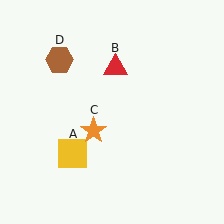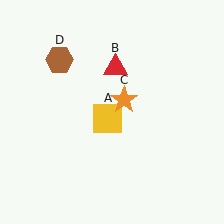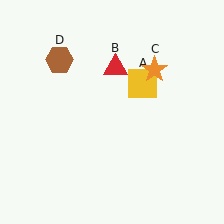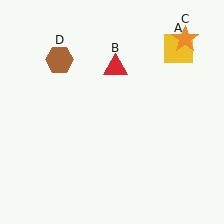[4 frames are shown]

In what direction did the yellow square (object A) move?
The yellow square (object A) moved up and to the right.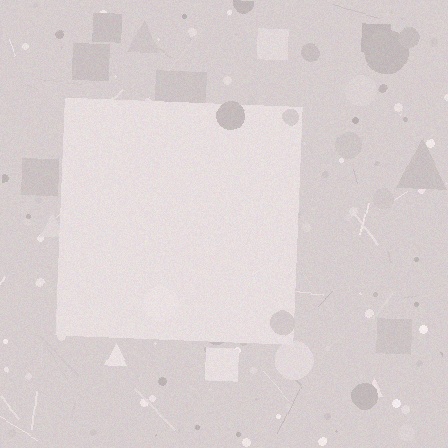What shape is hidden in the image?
A square is hidden in the image.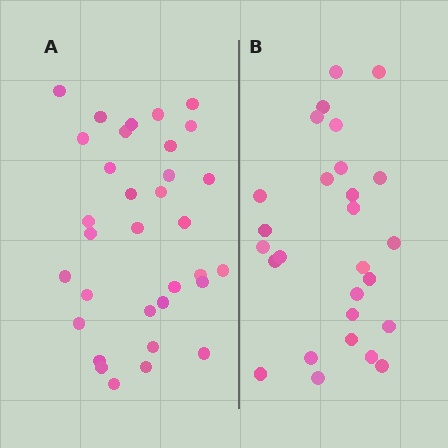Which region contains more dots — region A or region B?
Region A (the left region) has more dots.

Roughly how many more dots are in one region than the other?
Region A has about 6 more dots than region B.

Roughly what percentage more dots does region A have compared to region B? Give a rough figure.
About 20% more.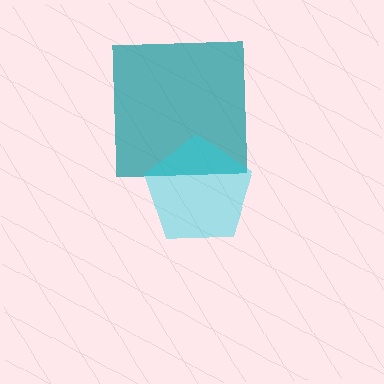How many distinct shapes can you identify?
There are 2 distinct shapes: a teal square, a cyan pentagon.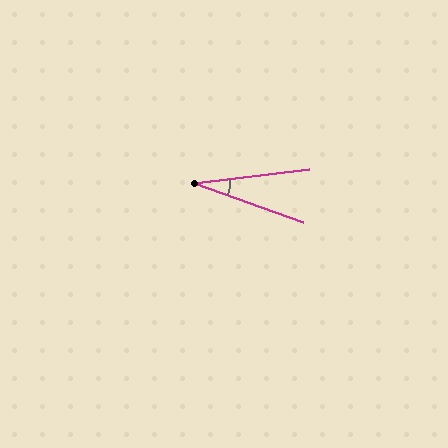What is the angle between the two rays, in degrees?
Approximately 27 degrees.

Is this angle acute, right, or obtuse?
It is acute.